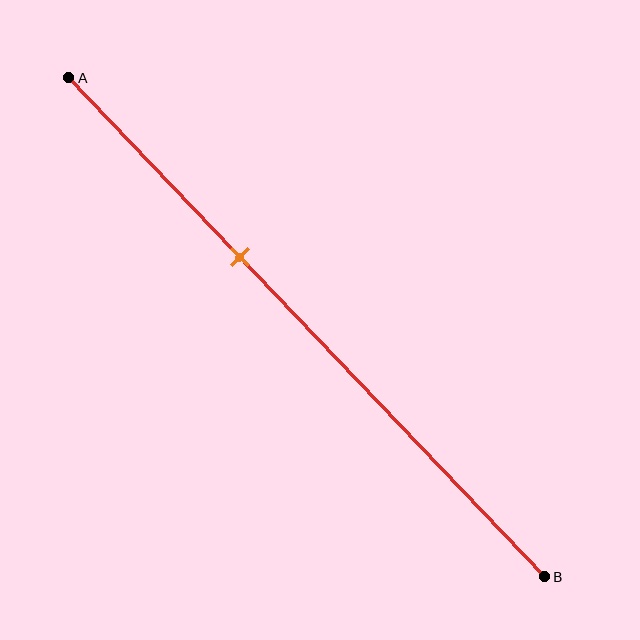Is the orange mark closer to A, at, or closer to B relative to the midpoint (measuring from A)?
The orange mark is closer to point A than the midpoint of segment AB.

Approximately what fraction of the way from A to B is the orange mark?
The orange mark is approximately 35% of the way from A to B.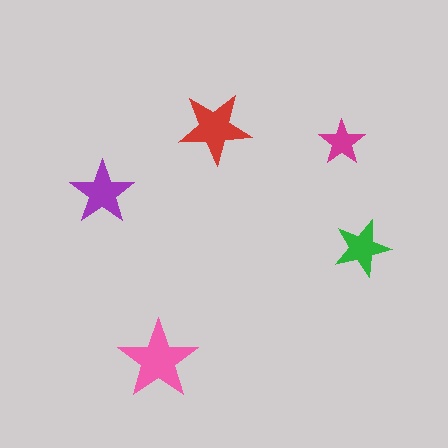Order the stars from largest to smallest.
the pink one, the red one, the purple one, the green one, the magenta one.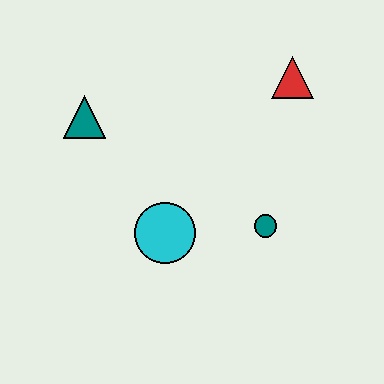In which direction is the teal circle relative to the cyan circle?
The teal circle is to the right of the cyan circle.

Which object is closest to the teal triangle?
The cyan circle is closest to the teal triangle.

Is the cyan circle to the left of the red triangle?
Yes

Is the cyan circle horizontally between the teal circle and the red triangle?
No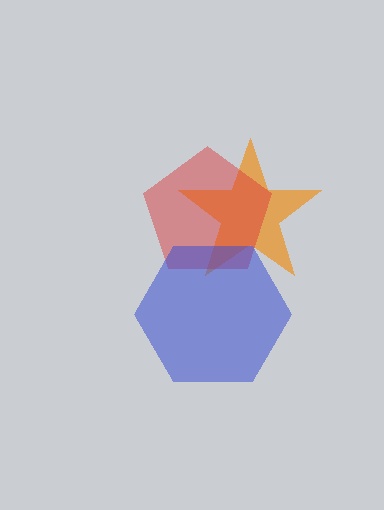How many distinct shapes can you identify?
There are 3 distinct shapes: an orange star, a red pentagon, a blue hexagon.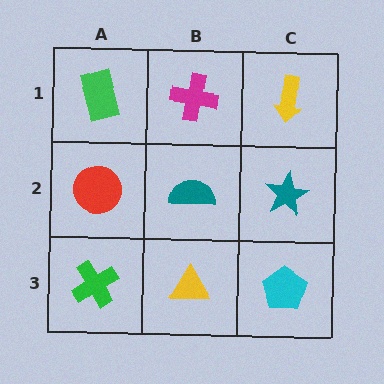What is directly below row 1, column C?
A teal star.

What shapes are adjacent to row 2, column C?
A yellow arrow (row 1, column C), a cyan pentagon (row 3, column C), a teal semicircle (row 2, column B).